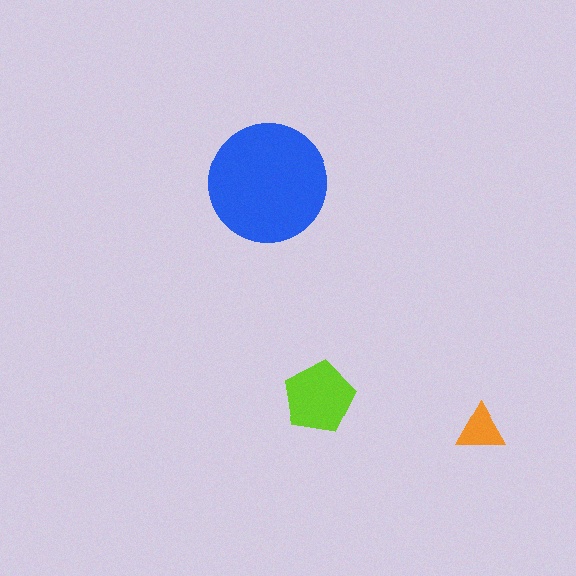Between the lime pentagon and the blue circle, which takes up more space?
The blue circle.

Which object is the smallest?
The orange triangle.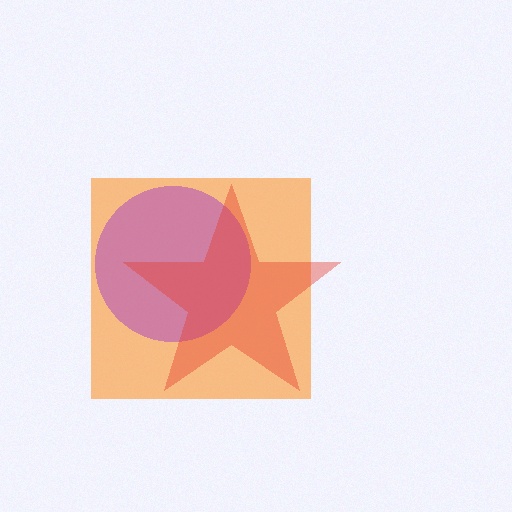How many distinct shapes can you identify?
There are 3 distinct shapes: an orange square, a purple circle, a red star.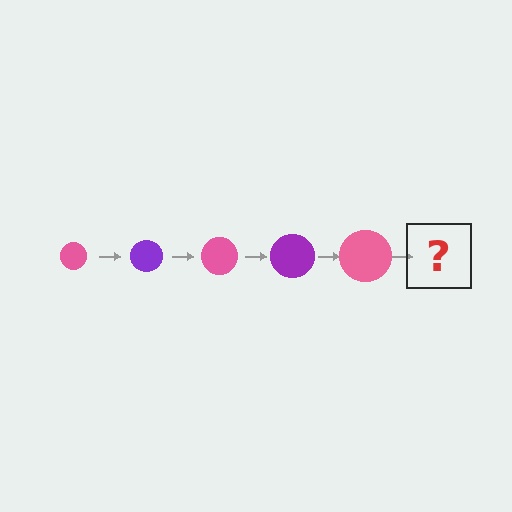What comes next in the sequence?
The next element should be a purple circle, larger than the previous one.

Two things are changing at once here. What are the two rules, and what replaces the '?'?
The two rules are that the circle grows larger each step and the color cycles through pink and purple. The '?' should be a purple circle, larger than the previous one.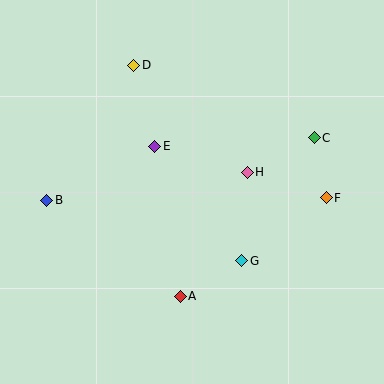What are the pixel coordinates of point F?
Point F is at (326, 198).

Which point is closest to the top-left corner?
Point D is closest to the top-left corner.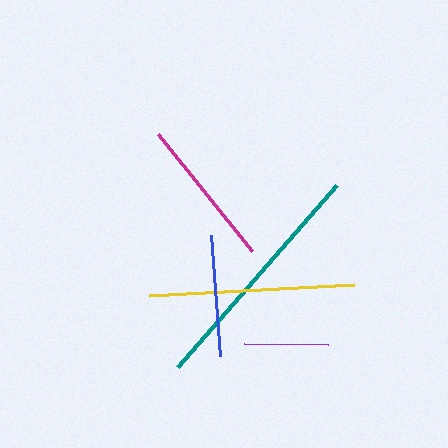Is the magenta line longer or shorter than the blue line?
The magenta line is longer than the blue line.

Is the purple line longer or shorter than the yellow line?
The yellow line is longer than the purple line.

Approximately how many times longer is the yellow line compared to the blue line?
The yellow line is approximately 1.7 times the length of the blue line.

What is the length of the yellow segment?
The yellow segment is approximately 205 pixels long.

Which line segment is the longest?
The teal line is the longest at approximately 241 pixels.